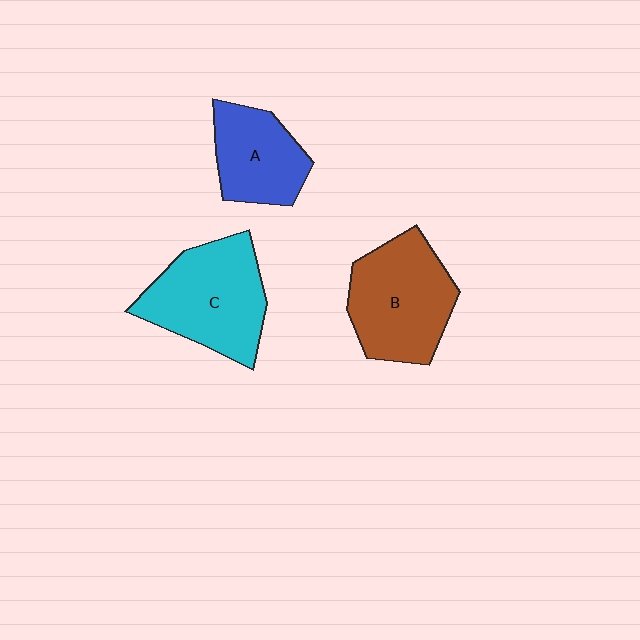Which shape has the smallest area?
Shape A (blue).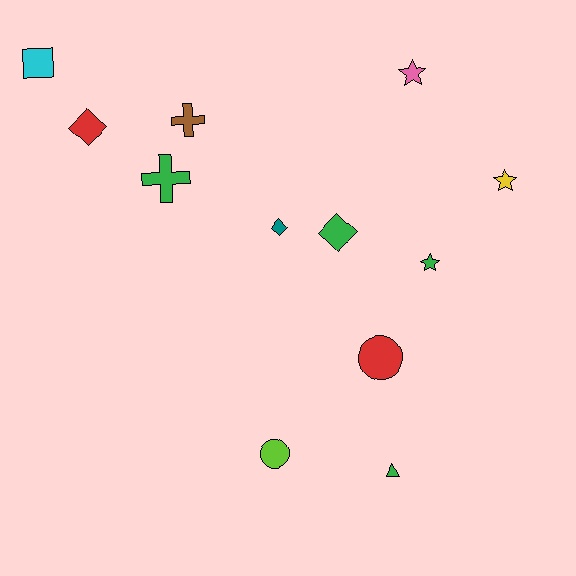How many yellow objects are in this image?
There is 1 yellow object.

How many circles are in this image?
There are 2 circles.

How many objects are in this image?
There are 12 objects.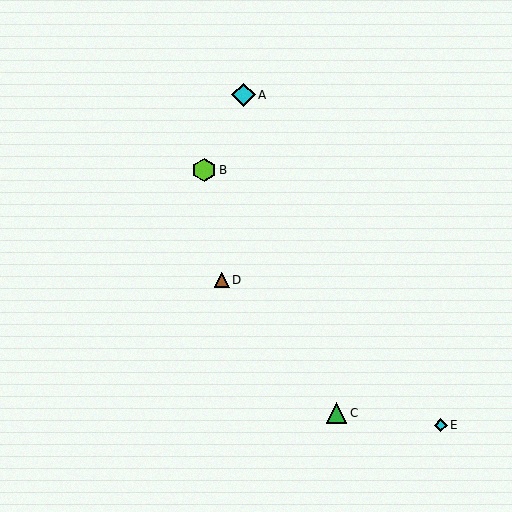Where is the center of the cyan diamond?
The center of the cyan diamond is at (441, 425).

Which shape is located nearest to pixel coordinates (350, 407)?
The green triangle (labeled C) at (336, 413) is nearest to that location.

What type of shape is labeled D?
Shape D is a brown triangle.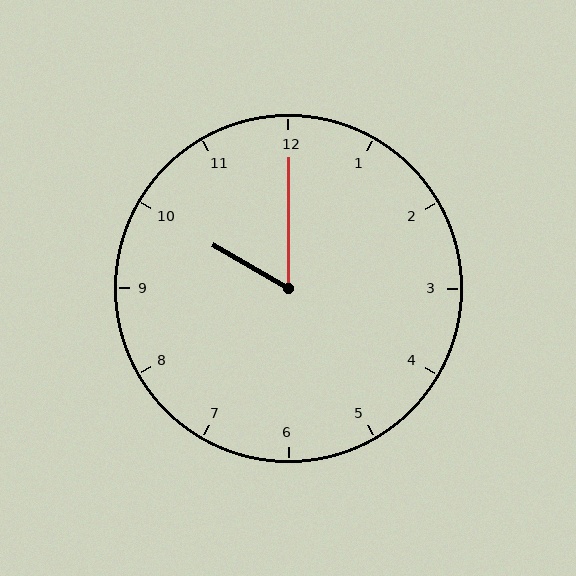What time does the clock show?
10:00.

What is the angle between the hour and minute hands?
Approximately 60 degrees.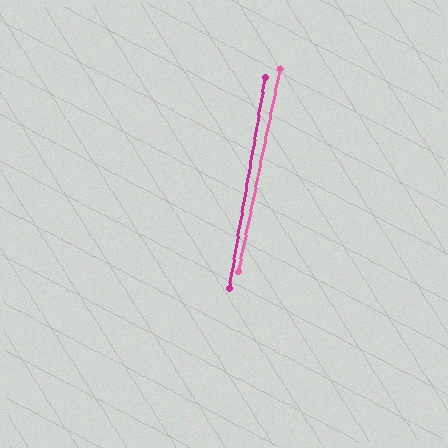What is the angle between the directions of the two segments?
Approximately 2 degrees.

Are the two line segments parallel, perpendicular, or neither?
Parallel — their directions differ by only 2.0°.